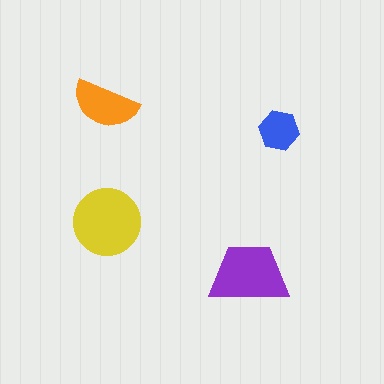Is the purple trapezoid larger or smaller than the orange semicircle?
Larger.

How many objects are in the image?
There are 4 objects in the image.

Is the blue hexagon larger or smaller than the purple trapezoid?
Smaller.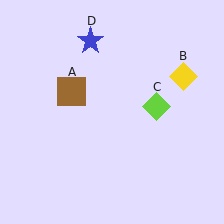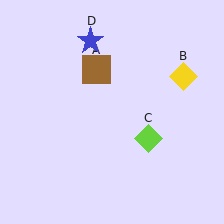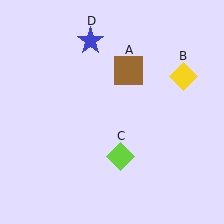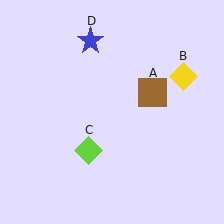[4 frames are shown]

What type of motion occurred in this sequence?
The brown square (object A), lime diamond (object C) rotated clockwise around the center of the scene.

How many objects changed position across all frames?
2 objects changed position: brown square (object A), lime diamond (object C).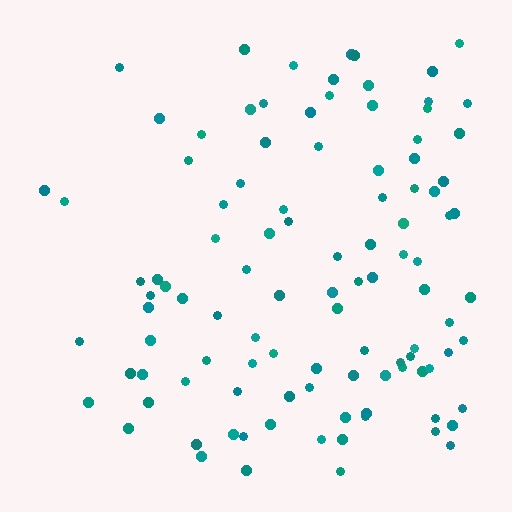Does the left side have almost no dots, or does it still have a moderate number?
Still a moderate number, just noticeably fewer than the right.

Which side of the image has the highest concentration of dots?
The right.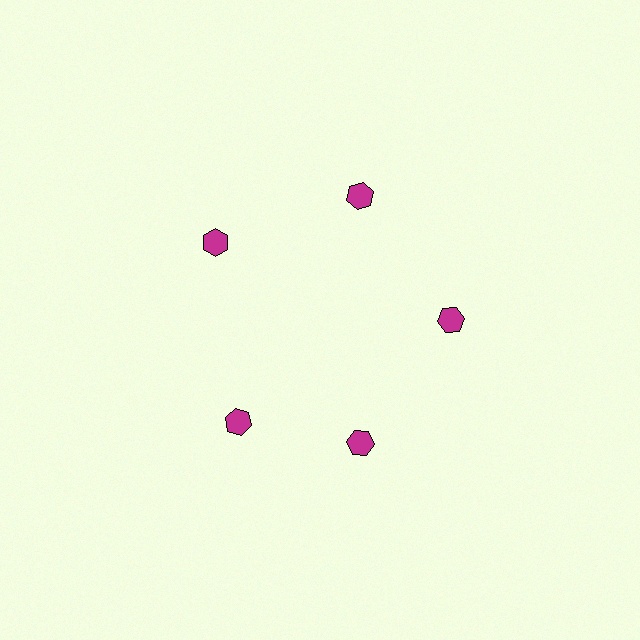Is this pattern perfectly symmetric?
No. The 5 magenta hexagons are arranged in a ring, but one element near the 8 o'clock position is rotated out of alignment along the ring, breaking the 5-fold rotational symmetry.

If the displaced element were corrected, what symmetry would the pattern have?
It would have 5-fold rotational symmetry — the pattern would map onto itself every 72 degrees.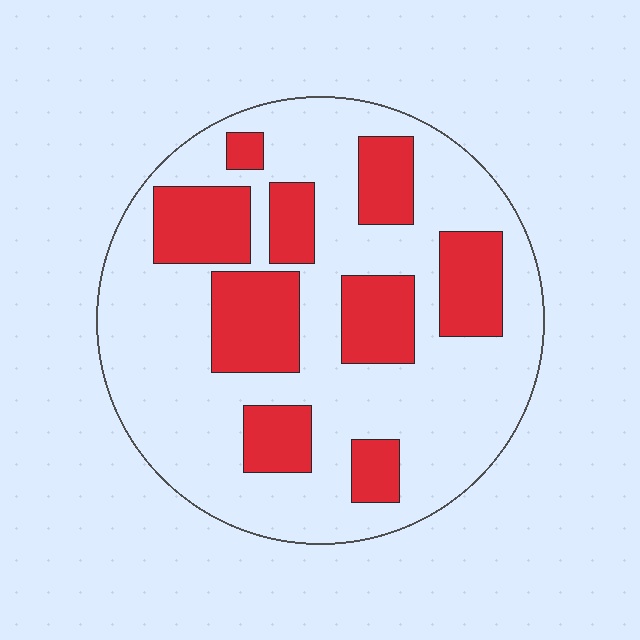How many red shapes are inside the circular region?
9.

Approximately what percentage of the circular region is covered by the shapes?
Approximately 30%.